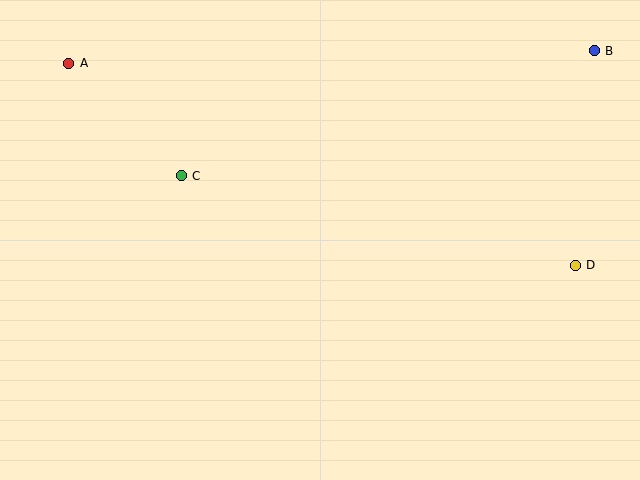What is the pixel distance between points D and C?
The distance between D and C is 404 pixels.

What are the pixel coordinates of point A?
Point A is at (69, 63).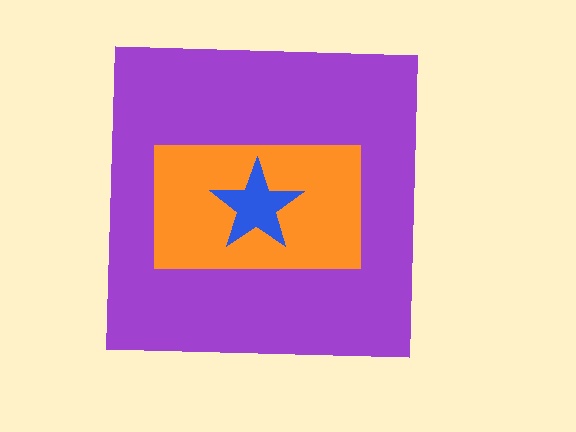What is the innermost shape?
The blue star.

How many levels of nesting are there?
3.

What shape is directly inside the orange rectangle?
The blue star.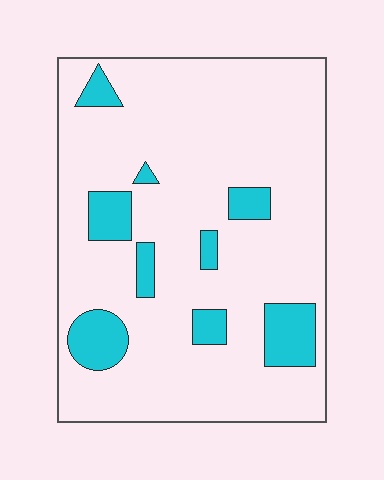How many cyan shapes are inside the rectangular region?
9.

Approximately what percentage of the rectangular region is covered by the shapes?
Approximately 15%.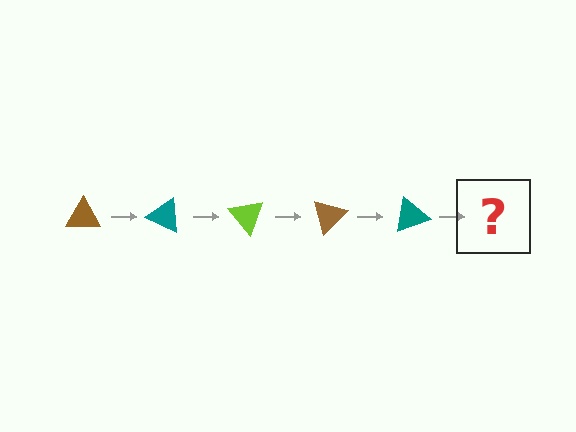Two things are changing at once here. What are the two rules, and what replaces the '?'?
The two rules are that it rotates 25 degrees each step and the color cycles through brown, teal, and lime. The '?' should be a lime triangle, rotated 125 degrees from the start.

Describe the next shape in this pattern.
It should be a lime triangle, rotated 125 degrees from the start.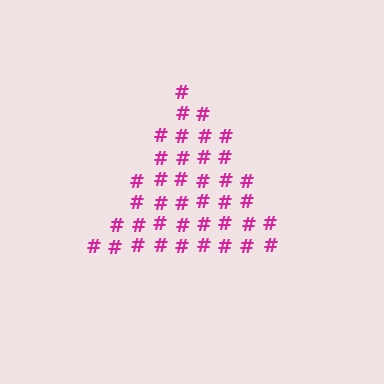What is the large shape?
The large shape is a triangle.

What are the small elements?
The small elements are hash symbols.